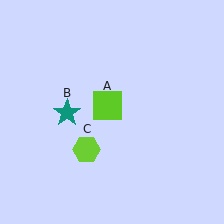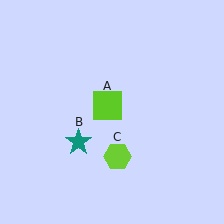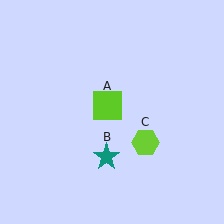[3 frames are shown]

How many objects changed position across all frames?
2 objects changed position: teal star (object B), lime hexagon (object C).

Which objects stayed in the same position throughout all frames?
Lime square (object A) remained stationary.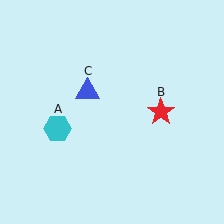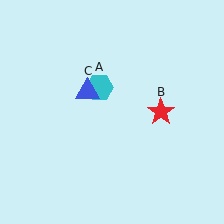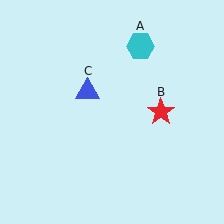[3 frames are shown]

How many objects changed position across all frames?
1 object changed position: cyan hexagon (object A).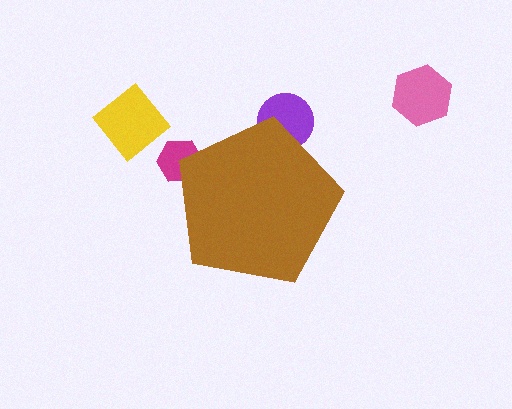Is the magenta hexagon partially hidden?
Yes, the magenta hexagon is partially hidden behind the brown pentagon.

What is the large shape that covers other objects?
A brown pentagon.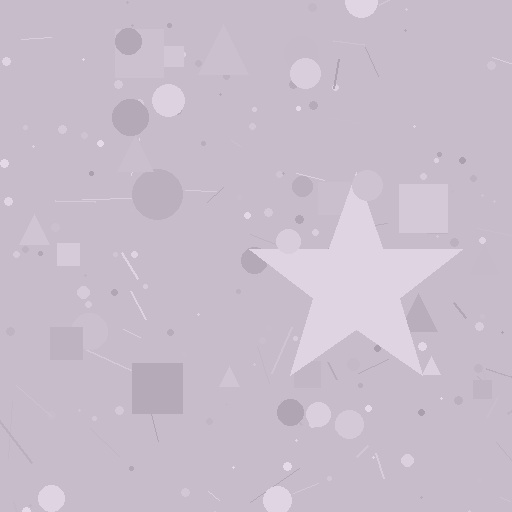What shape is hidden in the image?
A star is hidden in the image.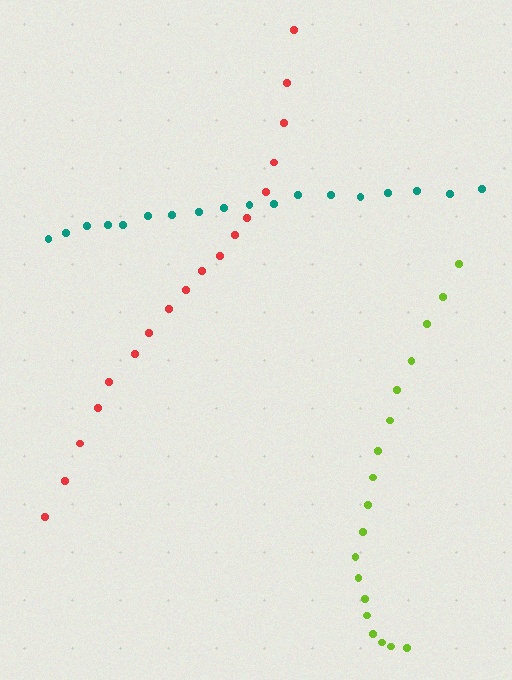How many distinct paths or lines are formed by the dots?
There are 3 distinct paths.